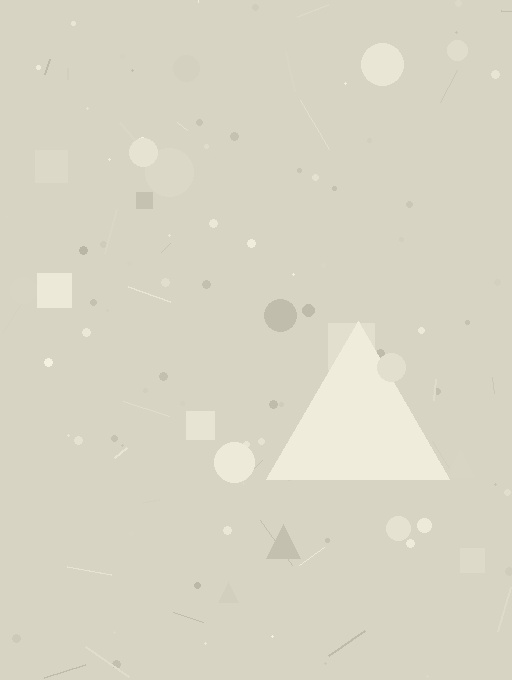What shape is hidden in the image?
A triangle is hidden in the image.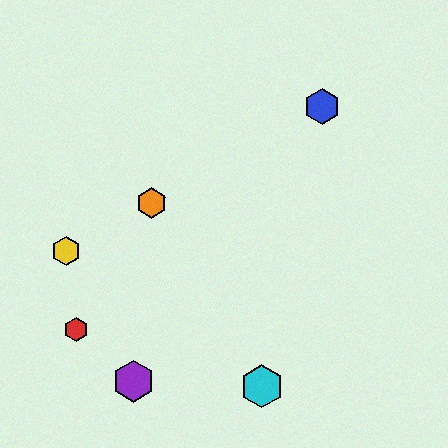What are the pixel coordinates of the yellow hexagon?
The yellow hexagon is at (66, 251).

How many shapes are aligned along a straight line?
4 shapes (the blue hexagon, the green star, the yellow hexagon, the orange hexagon) are aligned along a straight line.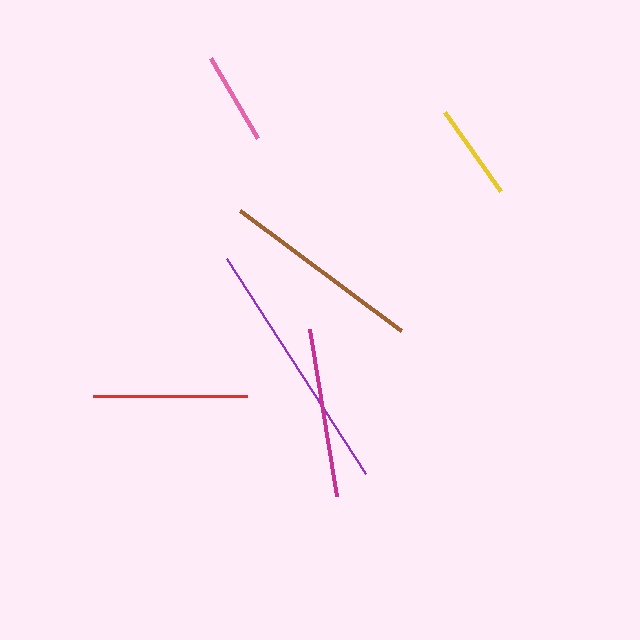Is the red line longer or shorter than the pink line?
The red line is longer than the pink line.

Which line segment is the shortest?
The pink line is the shortest at approximately 93 pixels.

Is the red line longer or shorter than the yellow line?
The red line is longer than the yellow line.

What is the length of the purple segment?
The purple segment is approximately 256 pixels long.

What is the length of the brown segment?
The brown segment is approximately 201 pixels long.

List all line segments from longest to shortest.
From longest to shortest: purple, brown, magenta, red, yellow, pink.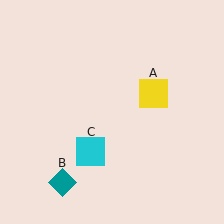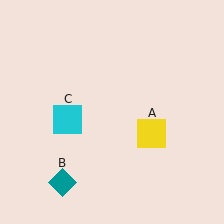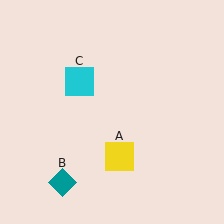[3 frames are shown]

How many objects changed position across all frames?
2 objects changed position: yellow square (object A), cyan square (object C).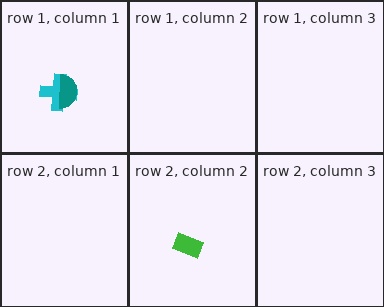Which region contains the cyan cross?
The row 1, column 1 region.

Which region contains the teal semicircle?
The row 1, column 1 region.